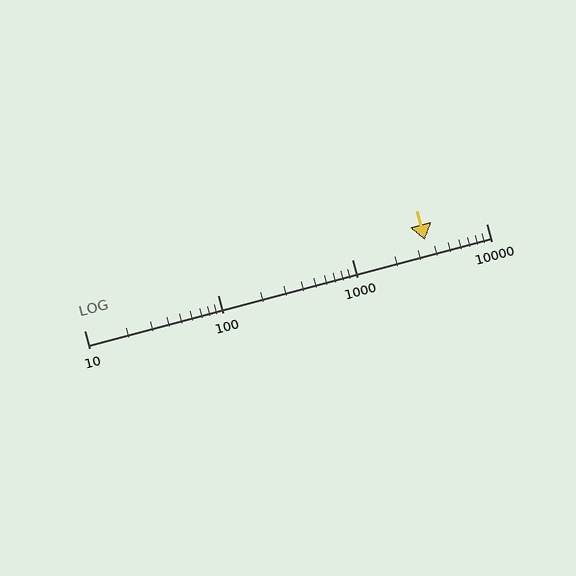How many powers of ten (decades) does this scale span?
The scale spans 3 decades, from 10 to 10000.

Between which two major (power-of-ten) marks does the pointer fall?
The pointer is between 1000 and 10000.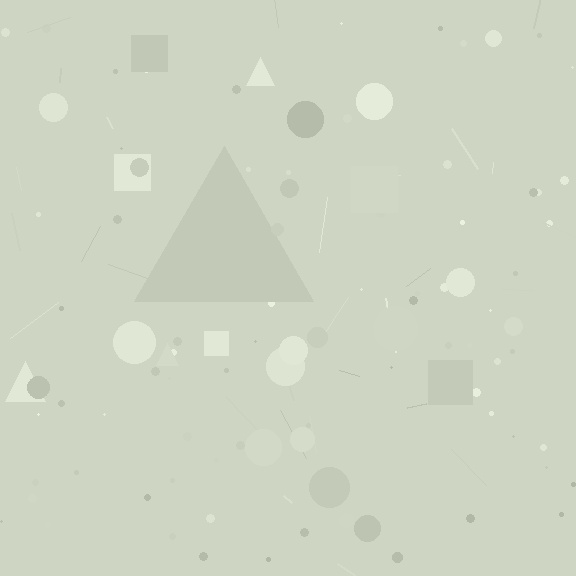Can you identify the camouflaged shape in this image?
The camouflaged shape is a triangle.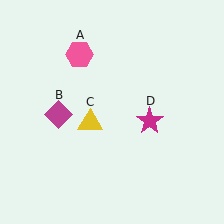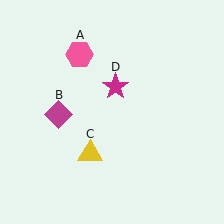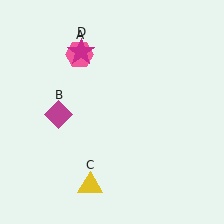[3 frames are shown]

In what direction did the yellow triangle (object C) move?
The yellow triangle (object C) moved down.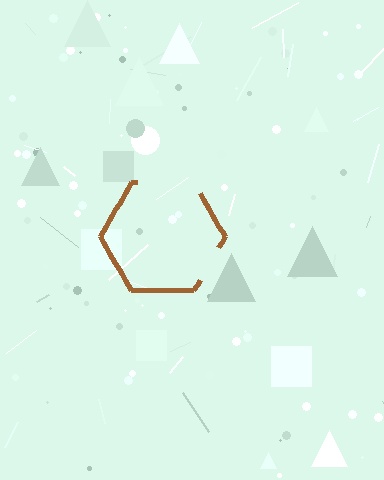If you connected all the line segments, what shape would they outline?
They would outline a hexagon.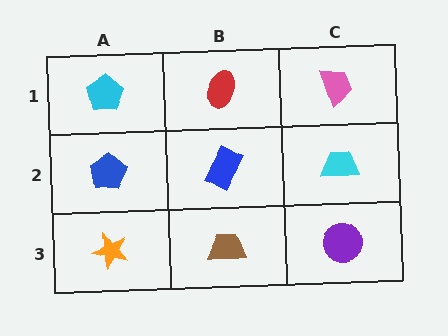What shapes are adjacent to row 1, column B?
A blue rectangle (row 2, column B), a cyan pentagon (row 1, column A), a pink trapezoid (row 1, column C).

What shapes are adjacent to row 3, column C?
A cyan trapezoid (row 2, column C), a brown trapezoid (row 3, column B).